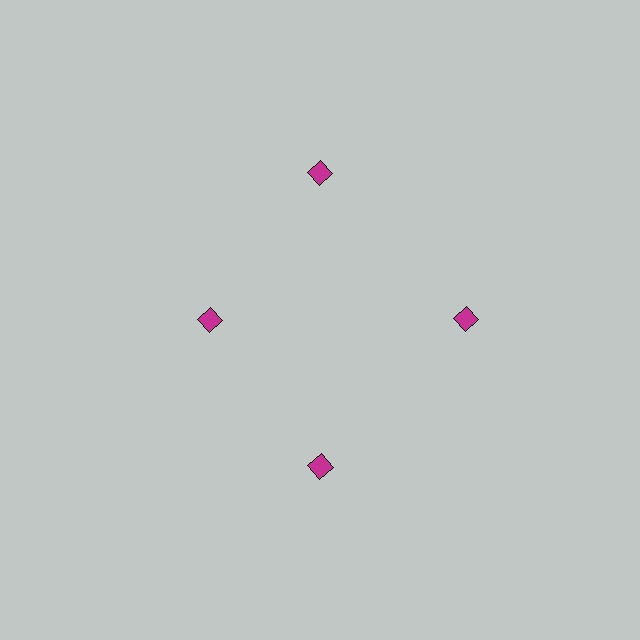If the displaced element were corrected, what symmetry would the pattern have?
It would have 4-fold rotational symmetry — the pattern would map onto itself every 90 degrees.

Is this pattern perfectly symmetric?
No. The 4 magenta diamonds are arranged in a ring, but one element near the 9 o'clock position is pulled inward toward the center, breaking the 4-fold rotational symmetry.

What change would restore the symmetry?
The symmetry would be restored by moving it outward, back onto the ring so that all 4 diamonds sit at equal angles and equal distance from the center.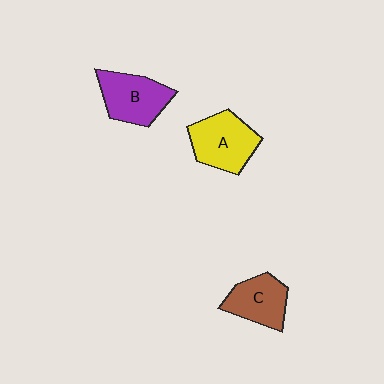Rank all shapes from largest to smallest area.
From largest to smallest: A (yellow), B (purple), C (brown).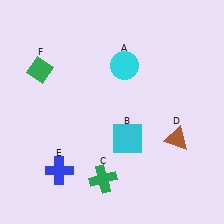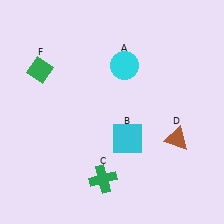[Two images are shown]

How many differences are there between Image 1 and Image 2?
There is 1 difference between the two images.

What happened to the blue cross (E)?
The blue cross (E) was removed in Image 2. It was in the bottom-left area of Image 1.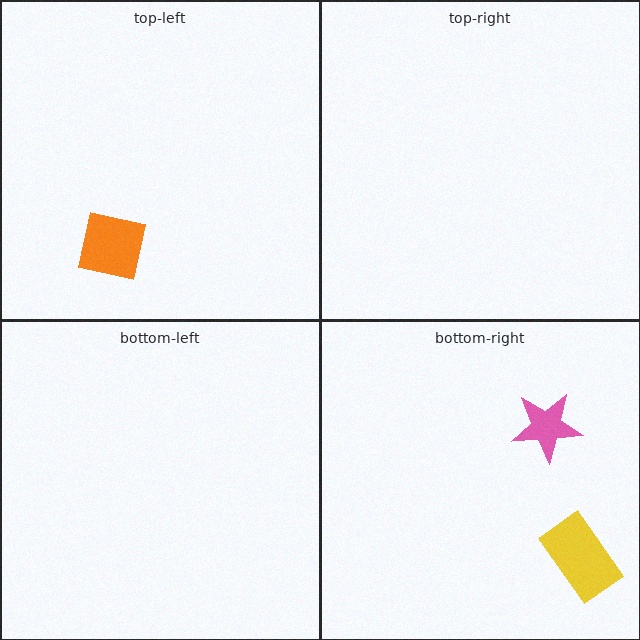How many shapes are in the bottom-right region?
2.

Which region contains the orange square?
The top-left region.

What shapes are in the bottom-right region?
The pink star, the yellow rectangle.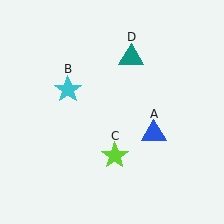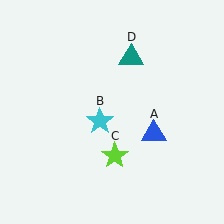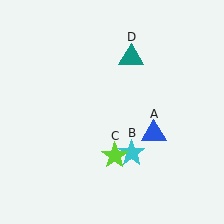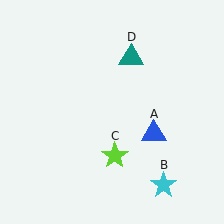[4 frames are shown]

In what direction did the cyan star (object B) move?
The cyan star (object B) moved down and to the right.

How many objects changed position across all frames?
1 object changed position: cyan star (object B).